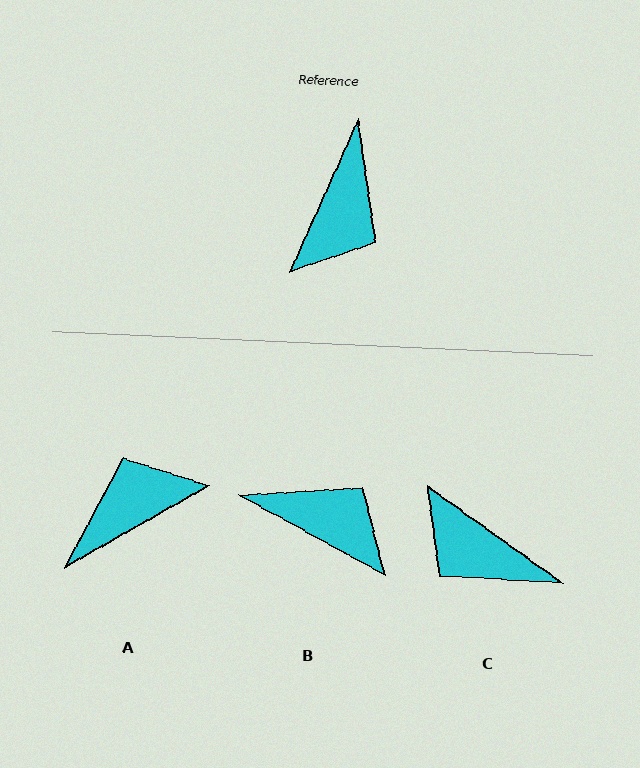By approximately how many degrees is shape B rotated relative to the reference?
Approximately 86 degrees counter-clockwise.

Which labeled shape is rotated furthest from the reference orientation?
A, about 144 degrees away.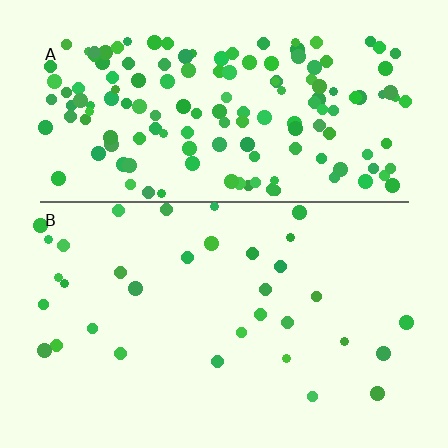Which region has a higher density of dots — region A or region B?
A (the top).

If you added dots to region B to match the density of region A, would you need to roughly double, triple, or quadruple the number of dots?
Approximately quadruple.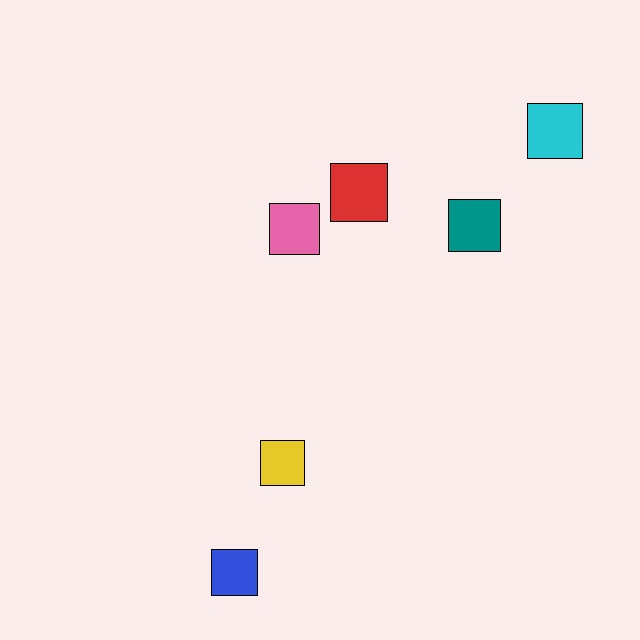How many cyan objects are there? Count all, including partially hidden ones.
There is 1 cyan object.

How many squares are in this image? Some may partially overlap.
There are 6 squares.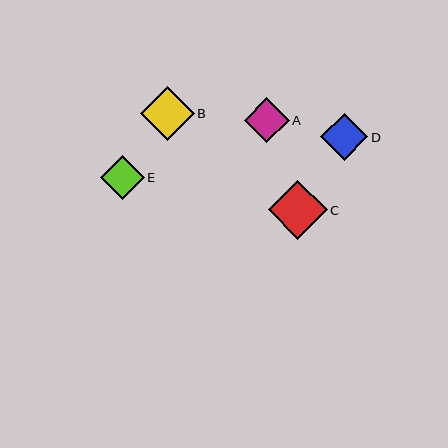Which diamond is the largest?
Diamond C is the largest with a size of approximately 58 pixels.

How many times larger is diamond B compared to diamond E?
Diamond B is approximately 1.2 times the size of diamond E.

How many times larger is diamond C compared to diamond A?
Diamond C is approximately 1.3 times the size of diamond A.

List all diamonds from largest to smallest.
From largest to smallest: C, B, D, A, E.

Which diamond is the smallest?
Diamond E is the smallest with a size of approximately 44 pixels.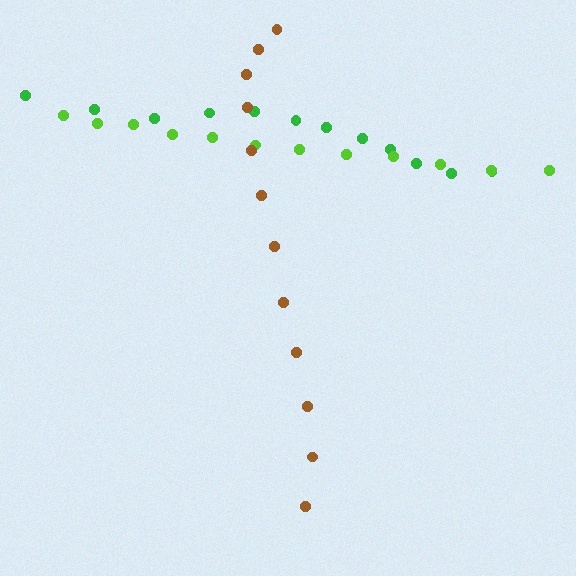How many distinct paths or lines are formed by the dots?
There are 3 distinct paths.